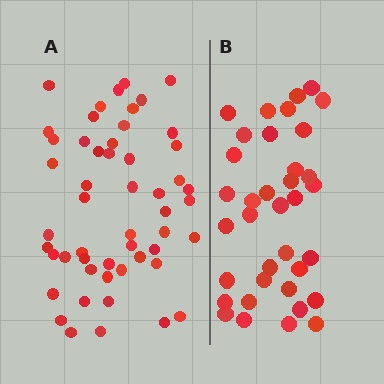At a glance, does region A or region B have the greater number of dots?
Region A (the left region) has more dots.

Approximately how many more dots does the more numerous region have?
Region A has approximately 15 more dots than region B.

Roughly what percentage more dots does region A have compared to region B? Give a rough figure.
About 45% more.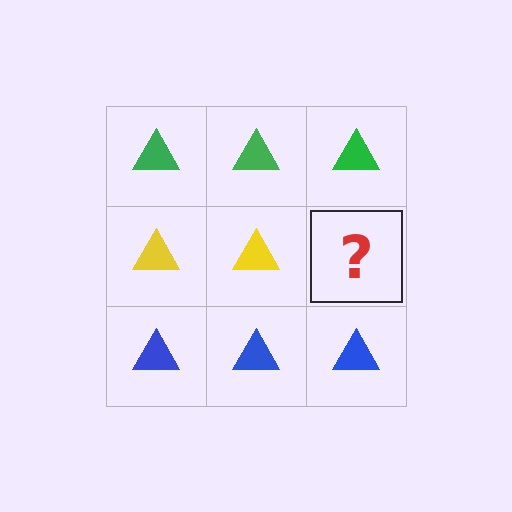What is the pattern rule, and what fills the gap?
The rule is that each row has a consistent color. The gap should be filled with a yellow triangle.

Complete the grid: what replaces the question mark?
The question mark should be replaced with a yellow triangle.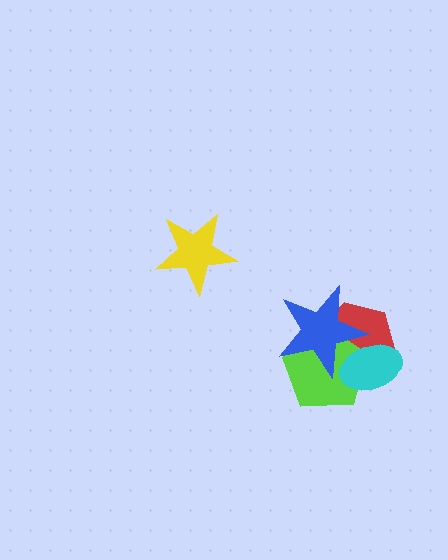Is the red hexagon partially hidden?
Yes, it is partially covered by another shape.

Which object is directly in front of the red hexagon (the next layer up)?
The lime pentagon is directly in front of the red hexagon.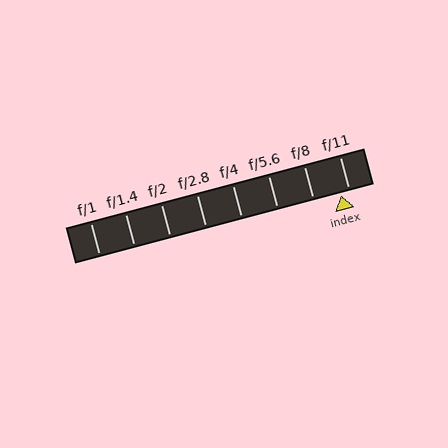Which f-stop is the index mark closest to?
The index mark is closest to f/11.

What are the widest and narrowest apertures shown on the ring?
The widest aperture shown is f/1 and the narrowest is f/11.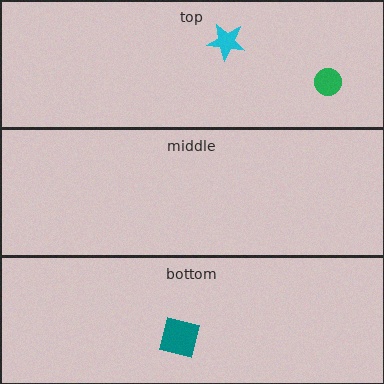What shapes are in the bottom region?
The teal square.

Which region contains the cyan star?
The top region.